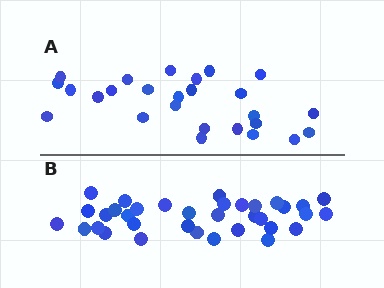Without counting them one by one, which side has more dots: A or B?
Region B (the bottom region) has more dots.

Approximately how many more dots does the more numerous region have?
Region B has roughly 8 or so more dots than region A.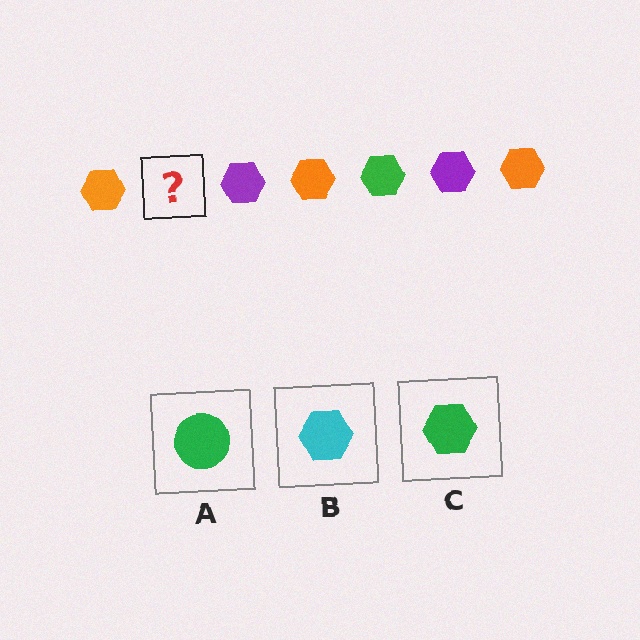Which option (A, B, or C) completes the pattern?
C.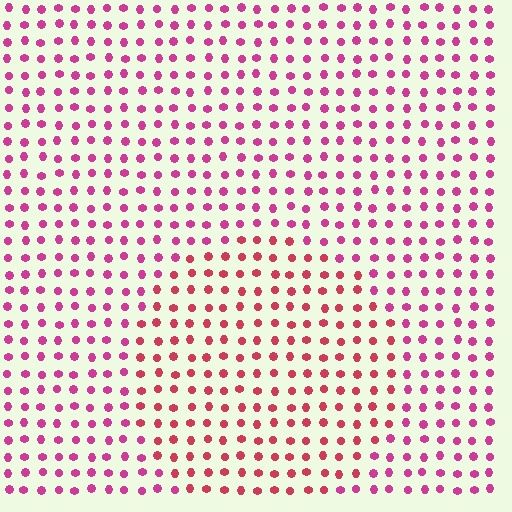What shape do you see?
I see a circle.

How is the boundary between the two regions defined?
The boundary is defined purely by a slight shift in hue (about 25 degrees). Spacing, size, and orientation are identical on both sides.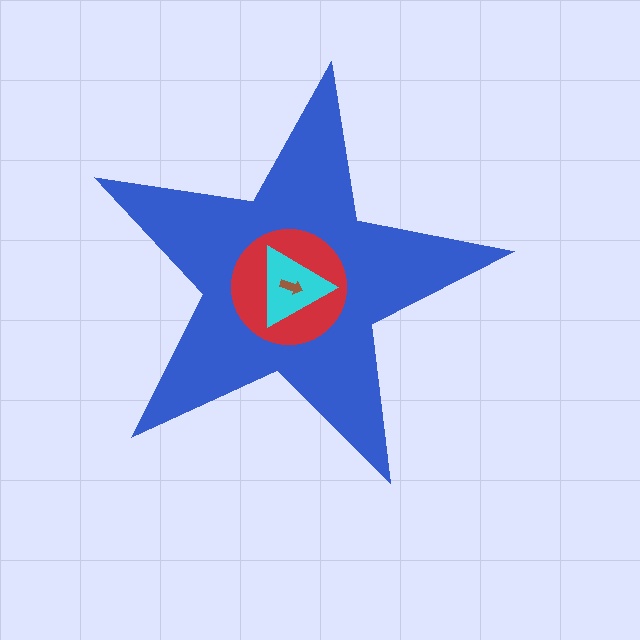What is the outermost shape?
The blue star.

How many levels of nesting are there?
4.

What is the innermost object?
The brown arrow.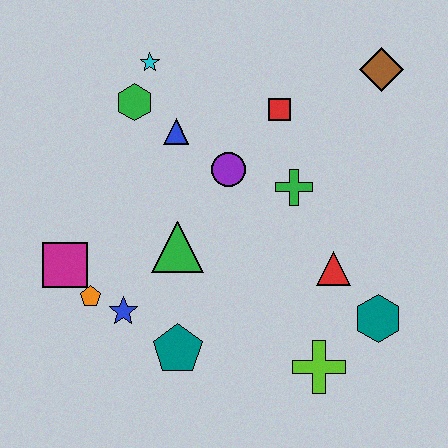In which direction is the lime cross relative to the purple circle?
The lime cross is below the purple circle.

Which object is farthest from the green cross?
The magenta square is farthest from the green cross.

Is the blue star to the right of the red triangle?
No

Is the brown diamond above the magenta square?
Yes